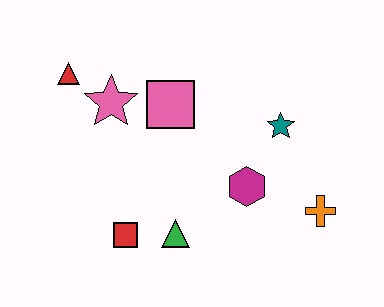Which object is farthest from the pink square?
The orange cross is farthest from the pink square.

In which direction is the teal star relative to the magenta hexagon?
The teal star is above the magenta hexagon.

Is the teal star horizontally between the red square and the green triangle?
No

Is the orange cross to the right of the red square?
Yes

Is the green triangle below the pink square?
Yes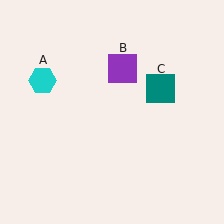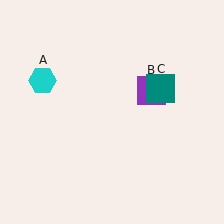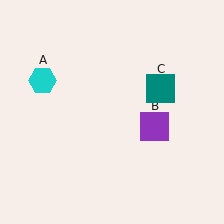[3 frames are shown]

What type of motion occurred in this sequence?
The purple square (object B) rotated clockwise around the center of the scene.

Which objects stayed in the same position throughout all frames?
Cyan hexagon (object A) and teal square (object C) remained stationary.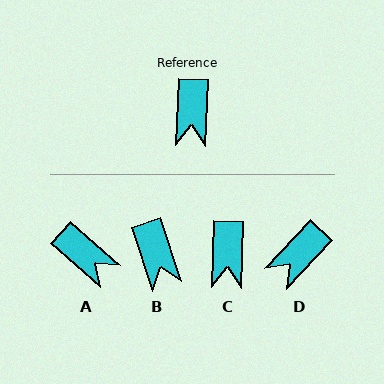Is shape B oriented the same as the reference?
No, it is off by about 21 degrees.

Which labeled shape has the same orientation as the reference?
C.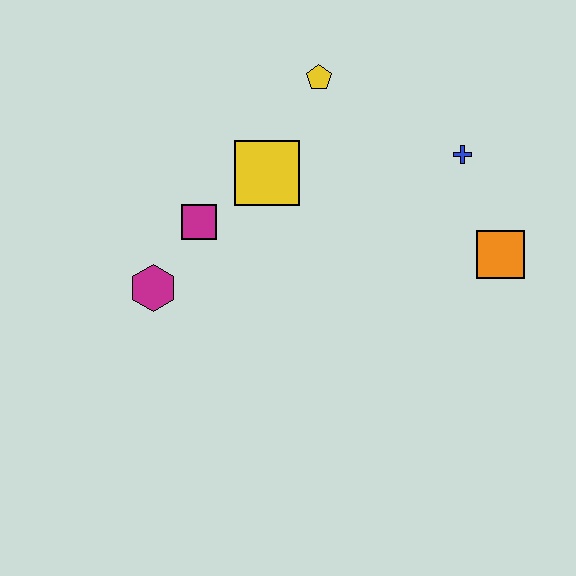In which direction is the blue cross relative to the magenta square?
The blue cross is to the right of the magenta square.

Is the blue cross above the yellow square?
Yes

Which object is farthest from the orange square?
The magenta hexagon is farthest from the orange square.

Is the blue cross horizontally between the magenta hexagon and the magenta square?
No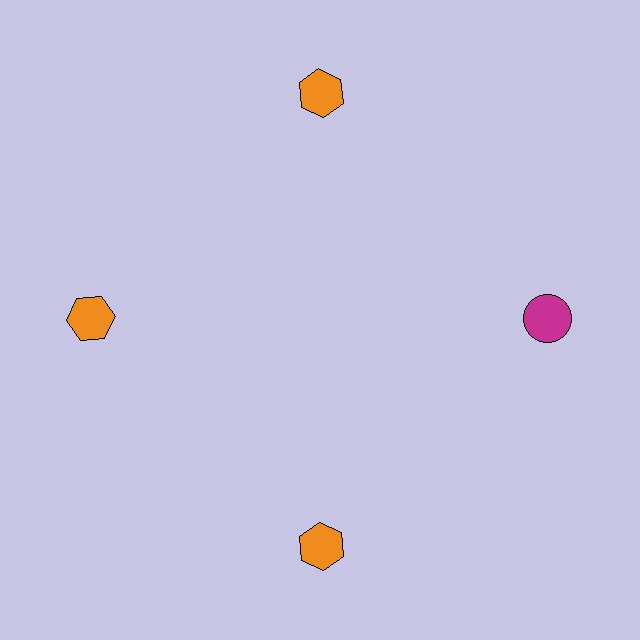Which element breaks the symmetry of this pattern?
The magenta circle at roughly the 3 o'clock position breaks the symmetry. All other shapes are orange hexagons.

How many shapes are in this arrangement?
There are 4 shapes arranged in a ring pattern.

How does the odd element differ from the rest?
It differs in both color (magenta instead of orange) and shape (circle instead of hexagon).